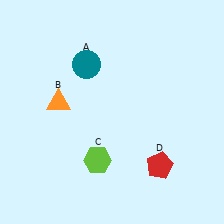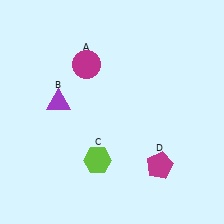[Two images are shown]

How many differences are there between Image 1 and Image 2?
There are 3 differences between the two images.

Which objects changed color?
A changed from teal to magenta. B changed from orange to purple. D changed from red to magenta.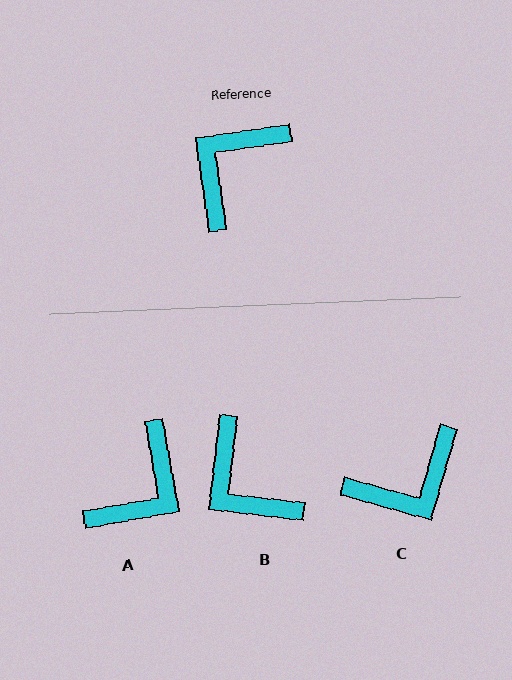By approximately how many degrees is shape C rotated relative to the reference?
Approximately 156 degrees counter-clockwise.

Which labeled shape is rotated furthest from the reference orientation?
A, about 179 degrees away.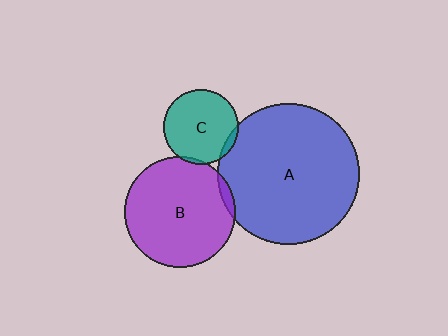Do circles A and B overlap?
Yes.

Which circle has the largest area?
Circle A (blue).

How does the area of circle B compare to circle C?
Approximately 2.2 times.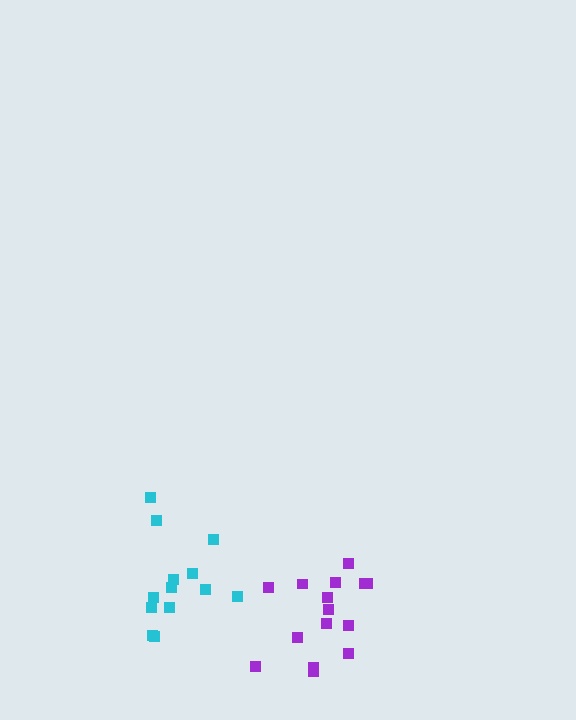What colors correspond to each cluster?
The clusters are colored: cyan, purple.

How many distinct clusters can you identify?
There are 2 distinct clusters.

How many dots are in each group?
Group 1: 13 dots, Group 2: 15 dots (28 total).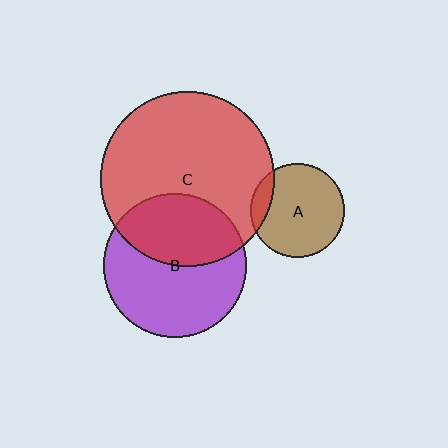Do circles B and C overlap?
Yes.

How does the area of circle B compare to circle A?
Approximately 2.3 times.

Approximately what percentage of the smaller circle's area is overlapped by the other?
Approximately 40%.